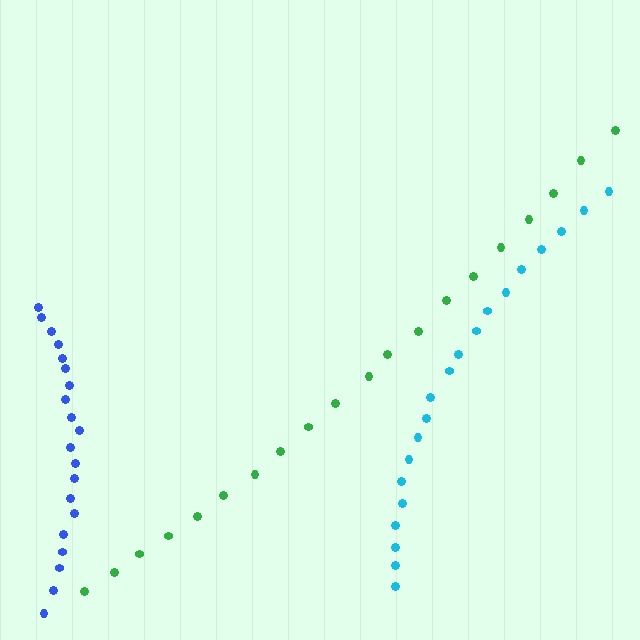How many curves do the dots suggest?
There are 3 distinct paths.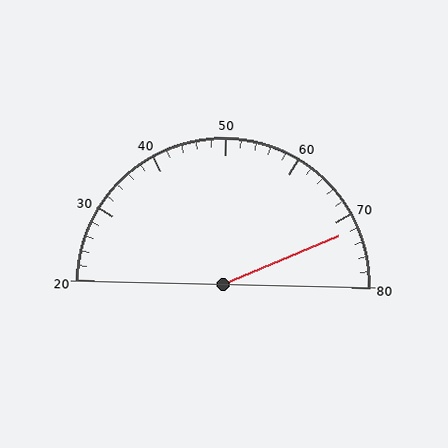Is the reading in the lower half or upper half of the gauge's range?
The reading is in the upper half of the range (20 to 80).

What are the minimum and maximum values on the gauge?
The gauge ranges from 20 to 80.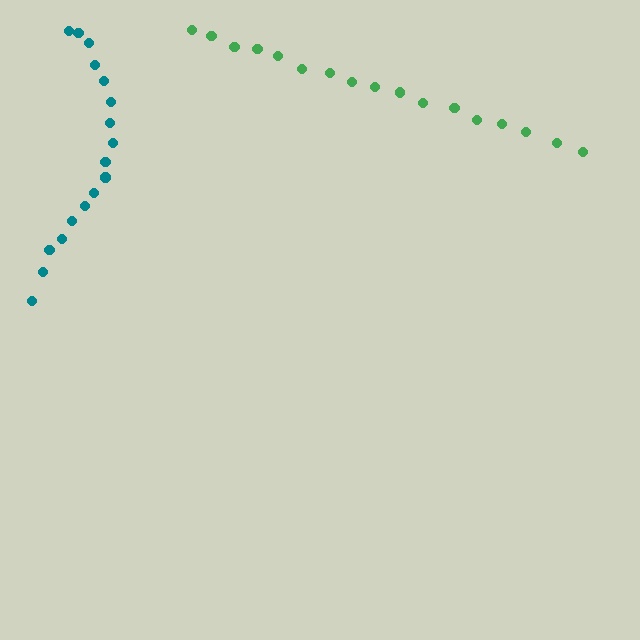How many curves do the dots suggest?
There are 2 distinct paths.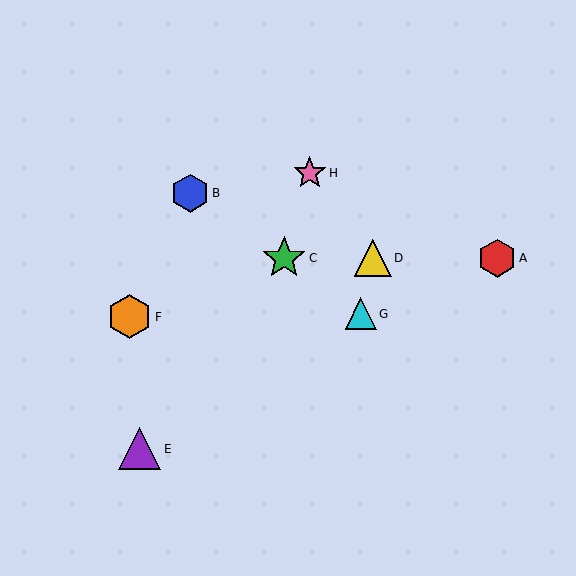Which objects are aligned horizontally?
Objects A, C, D are aligned horizontally.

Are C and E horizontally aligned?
No, C is at y≈258 and E is at y≈449.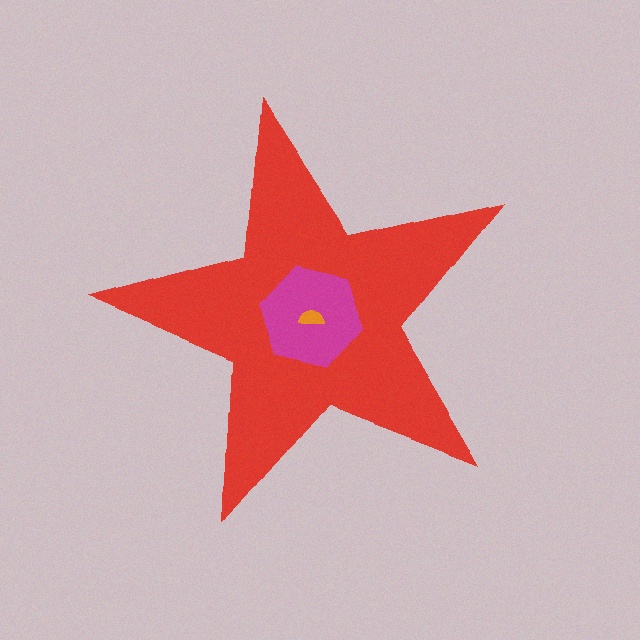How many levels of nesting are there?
3.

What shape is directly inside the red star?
The magenta hexagon.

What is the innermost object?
The orange semicircle.